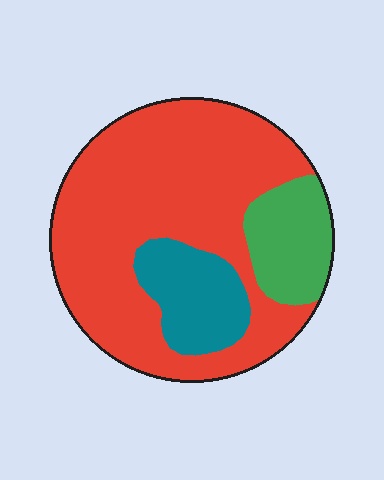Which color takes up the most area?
Red, at roughly 70%.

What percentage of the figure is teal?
Teal takes up less than a sixth of the figure.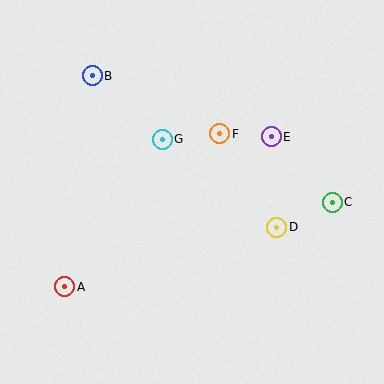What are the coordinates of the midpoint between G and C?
The midpoint between G and C is at (247, 171).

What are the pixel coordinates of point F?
Point F is at (220, 134).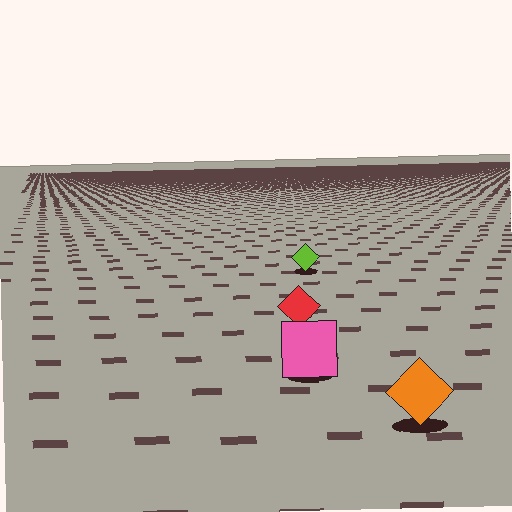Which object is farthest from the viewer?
The lime diamond is farthest from the viewer. It appears smaller and the ground texture around it is denser.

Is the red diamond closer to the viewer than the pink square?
No. The pink square is closer — you can tell from the texture gradient: the ground texture is coarser near it.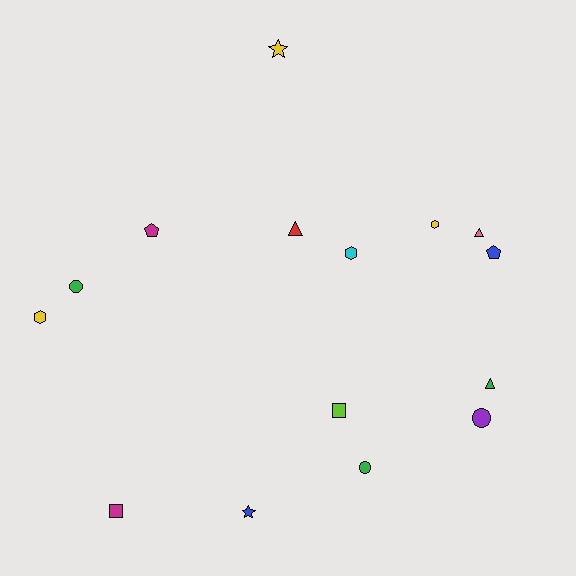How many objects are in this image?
There are 15 objects.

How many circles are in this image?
There are 3 circles.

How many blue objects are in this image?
There are 2 blue objects.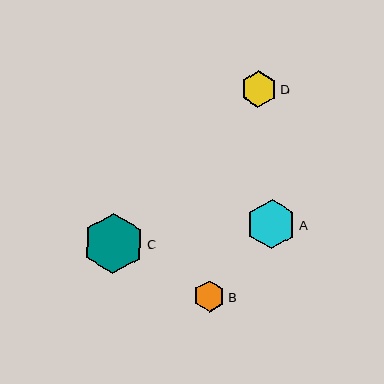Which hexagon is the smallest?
Hexagon B is the smallest with a size of approximately 31 pixels.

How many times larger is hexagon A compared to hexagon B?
Hexagon A is approximately 1.6 times the size of hexagon B.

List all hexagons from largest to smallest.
From largest to smallest: C, A, D, B.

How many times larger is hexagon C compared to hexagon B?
Hexagon C is approximately 2.0 times the size of hexagon B.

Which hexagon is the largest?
Hexagon C is the largest with a size of approximately 61 pixels.